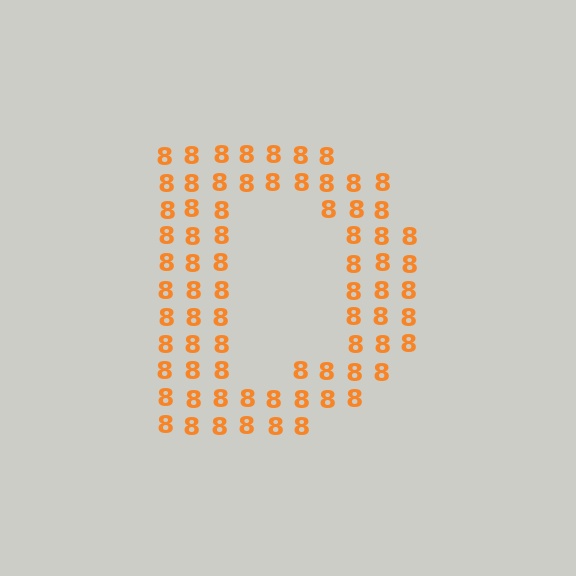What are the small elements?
The small elements are digit 8's.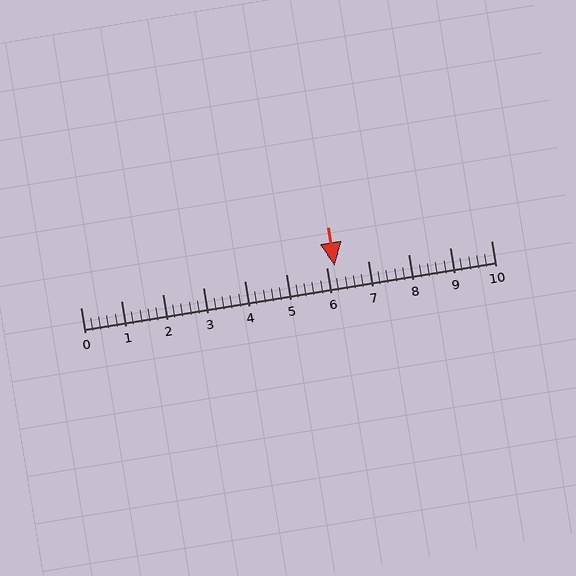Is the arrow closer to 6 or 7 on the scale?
The arrow is closer to 6.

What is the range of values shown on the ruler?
The ruler shows values from 0 to 10.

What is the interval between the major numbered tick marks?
The major tick marks are spaced 1 units apart.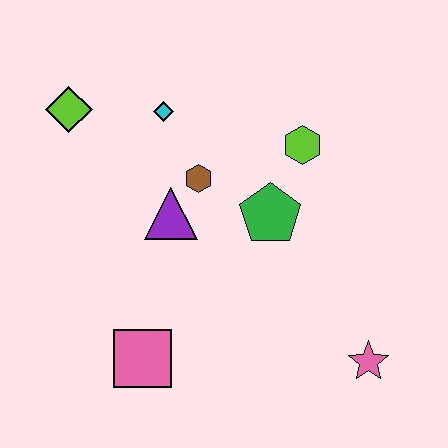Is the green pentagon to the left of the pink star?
Yes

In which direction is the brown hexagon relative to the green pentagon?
The brown hexagon is to the left of the green pentagon.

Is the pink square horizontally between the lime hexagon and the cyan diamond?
No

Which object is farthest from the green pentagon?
The lime diamond is farthest from the green pentagon.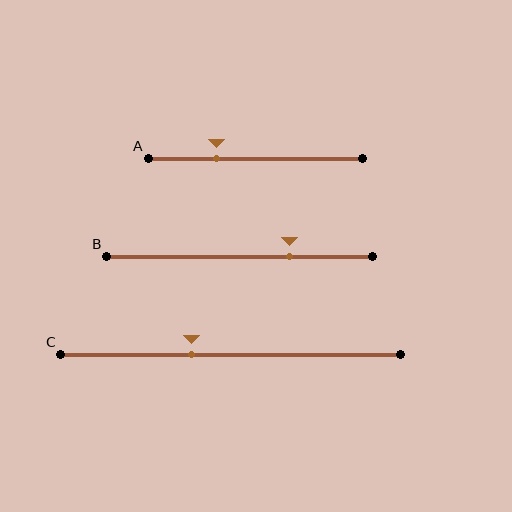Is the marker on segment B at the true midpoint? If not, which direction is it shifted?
No, the marker on segment B is shifted to the right by about 19% of the segment length.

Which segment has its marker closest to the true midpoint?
Segment C has its marker closest to the true midpoint.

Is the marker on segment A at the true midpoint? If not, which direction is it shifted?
No, the marker on segment A is shifted to the left by about 18% of the segment length.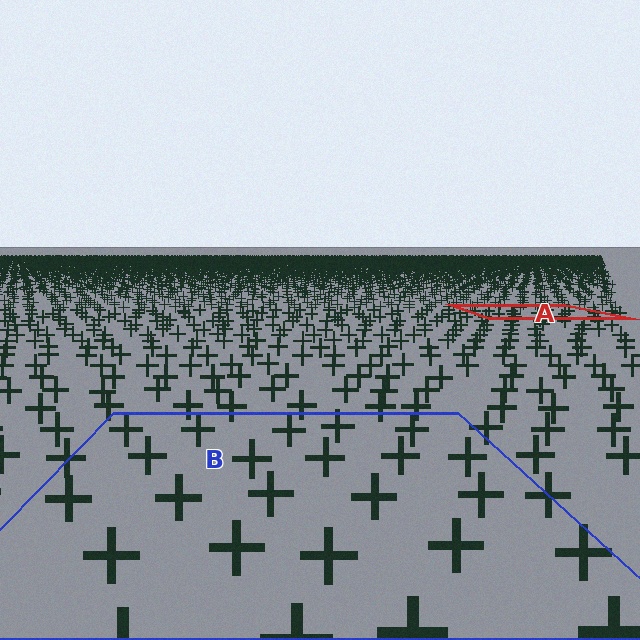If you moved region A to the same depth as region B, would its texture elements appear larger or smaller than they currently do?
They would appear larger. At a closer depth, the same texture elements are projected at a bigger on-screen size.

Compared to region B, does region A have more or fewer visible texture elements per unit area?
Region A has more texture elements per unit area — they are packed more densely because it is farther away.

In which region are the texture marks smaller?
The texture marks are smaller in region A, because it is farther away.